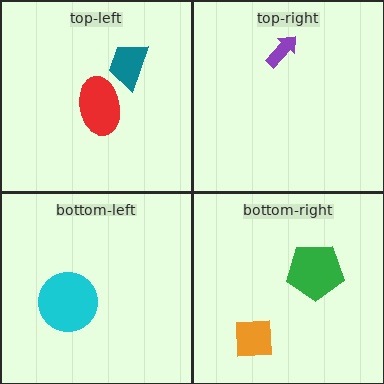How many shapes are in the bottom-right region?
2.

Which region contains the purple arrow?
The top-right region.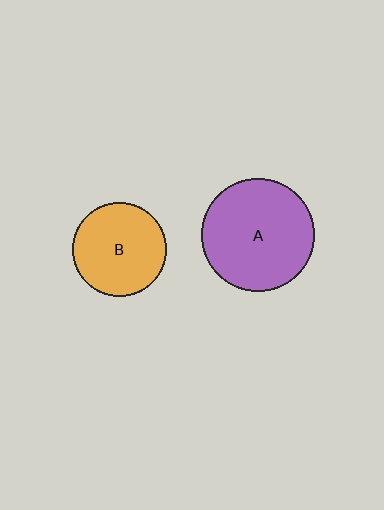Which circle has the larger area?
Circle A (purple).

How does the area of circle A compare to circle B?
Approximately 1.4 times.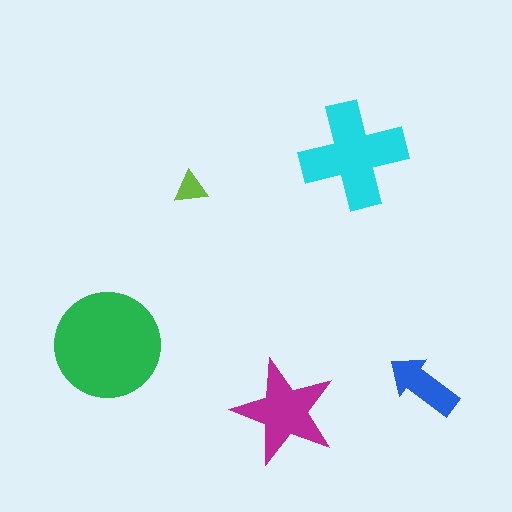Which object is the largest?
The green circle.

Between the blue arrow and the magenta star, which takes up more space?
The magenta star.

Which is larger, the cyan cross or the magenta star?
The cyan cross.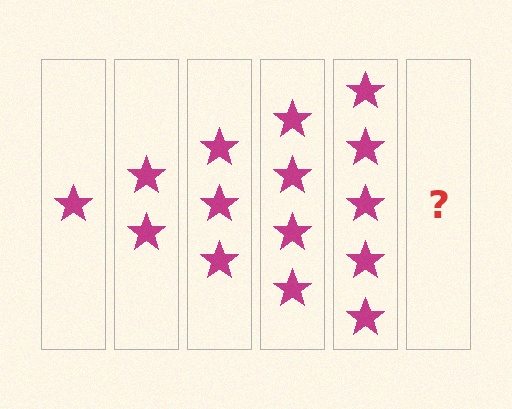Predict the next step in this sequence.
The next step is 6 stars.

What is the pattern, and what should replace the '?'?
The pattern is that each step adds one more star. The '?' should be 6 stars.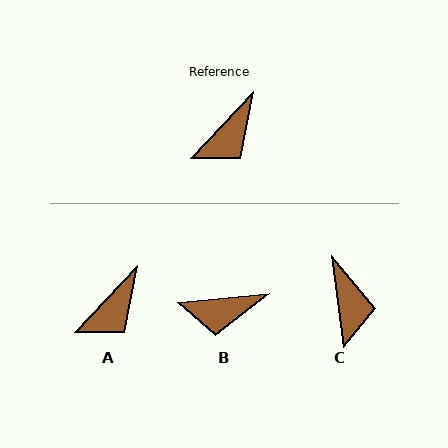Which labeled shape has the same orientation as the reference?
A.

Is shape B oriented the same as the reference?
No, it is off by about 41 degrees.